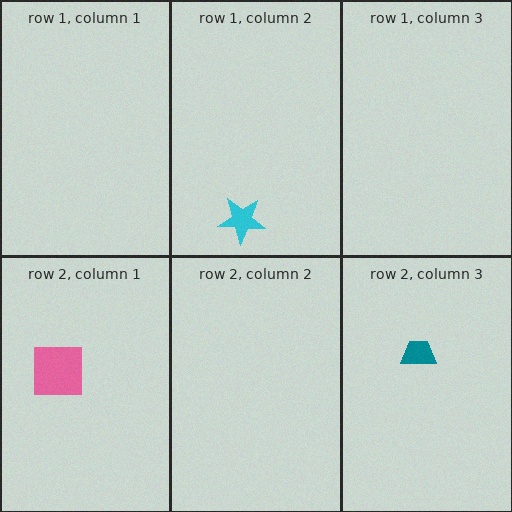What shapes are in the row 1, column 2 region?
The cyan star.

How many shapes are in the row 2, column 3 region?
1.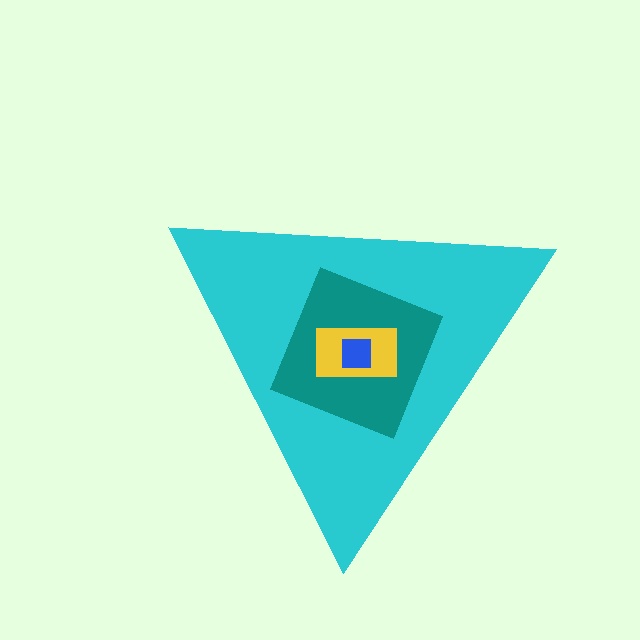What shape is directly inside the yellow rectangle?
The blue square.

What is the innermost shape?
The blue square.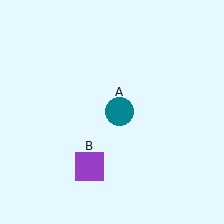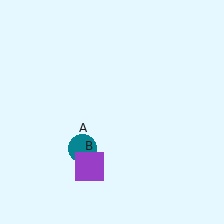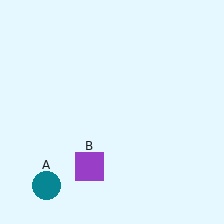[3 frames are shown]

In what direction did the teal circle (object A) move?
The teal circle (object A) moved down and to the left.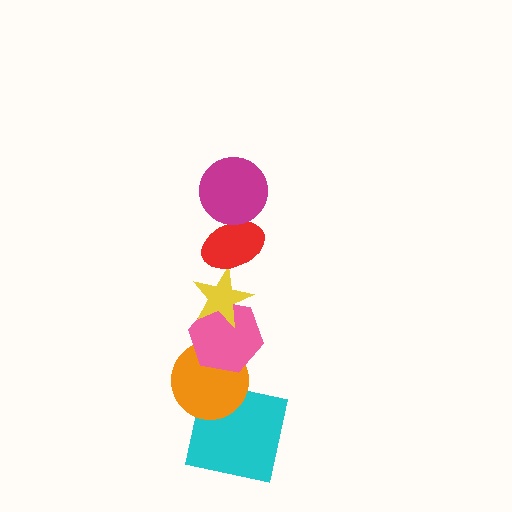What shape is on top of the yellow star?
The red ellipse is on top of the yellow star.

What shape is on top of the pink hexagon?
The yellow star is on top of the pink hexagon.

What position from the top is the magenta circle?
The magenta circle is 1st from the top.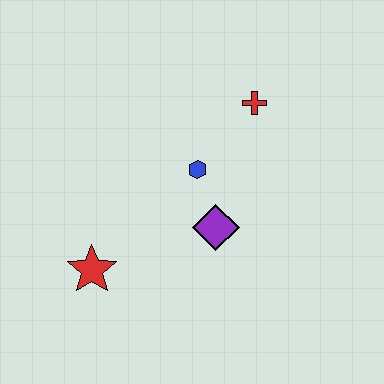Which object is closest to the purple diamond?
The blue hexagon is closest to the purple diamond.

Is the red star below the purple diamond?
Yes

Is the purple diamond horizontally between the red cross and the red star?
Yes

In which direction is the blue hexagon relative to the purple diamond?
The blue hexagon is above the purple diamond.